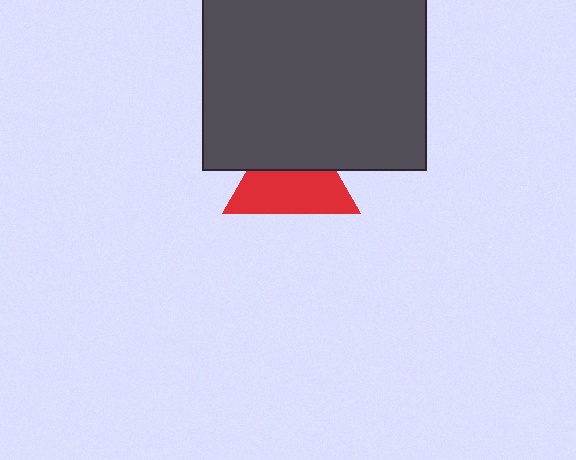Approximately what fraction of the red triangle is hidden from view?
Roughly 43% of the red triangle is hidden behind the dark gray square.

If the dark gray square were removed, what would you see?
You would see the complete red triangle.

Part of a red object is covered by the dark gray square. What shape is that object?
It is a triangle.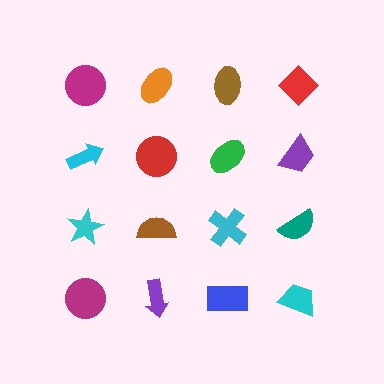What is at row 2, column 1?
A cyan arrow.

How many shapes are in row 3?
4 shapes.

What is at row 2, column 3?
A green ellipse.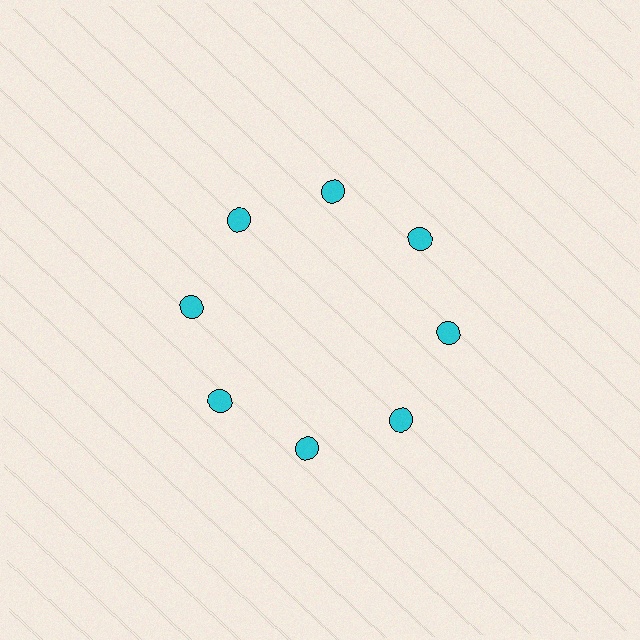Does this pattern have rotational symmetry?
Yes, this pattern has 8-fold rotational symmetry. It looks the same after rotating 45 degrees around the center.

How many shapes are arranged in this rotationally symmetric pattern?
There are 8 shapes, arranged in 8 groups of 1.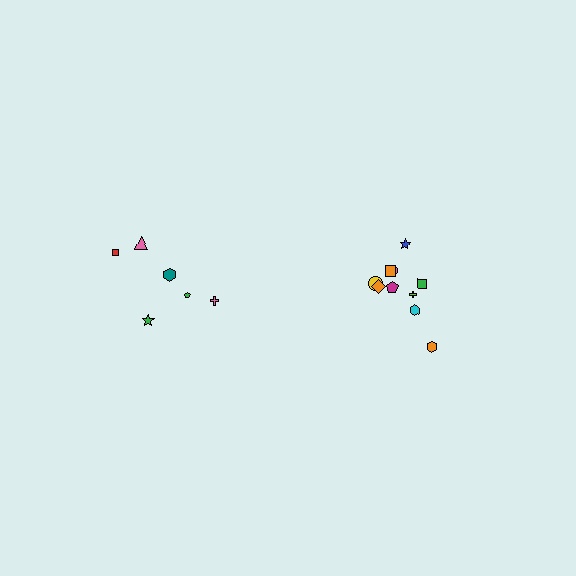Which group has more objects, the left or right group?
The right group.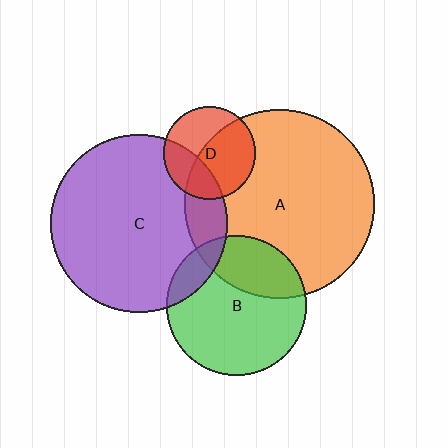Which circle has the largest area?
Circle A (orange).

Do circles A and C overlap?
Yes.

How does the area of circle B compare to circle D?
Approximately 2.3 times.